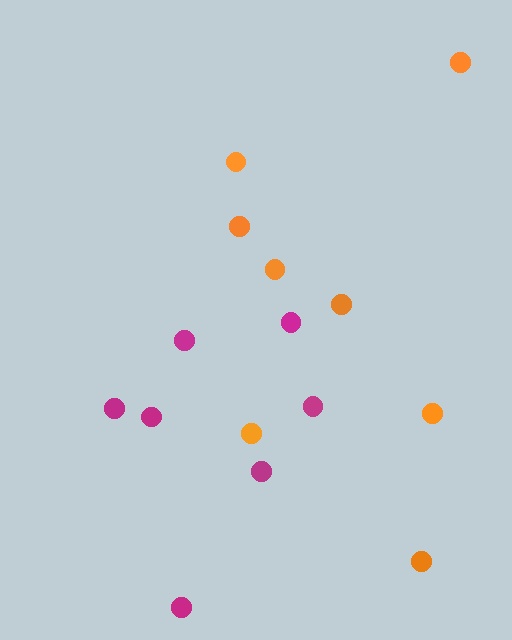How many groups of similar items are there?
There are 2 groups: one group of orange circles (8) and one group of magenta circles (7).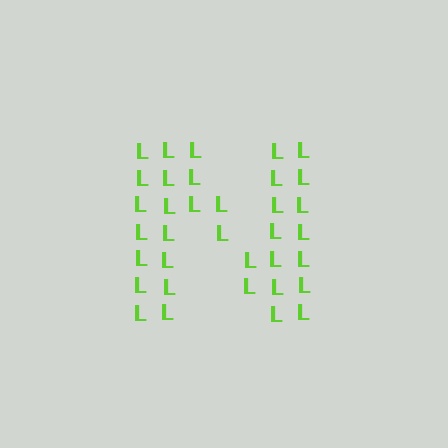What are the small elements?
The small elements are letter L's.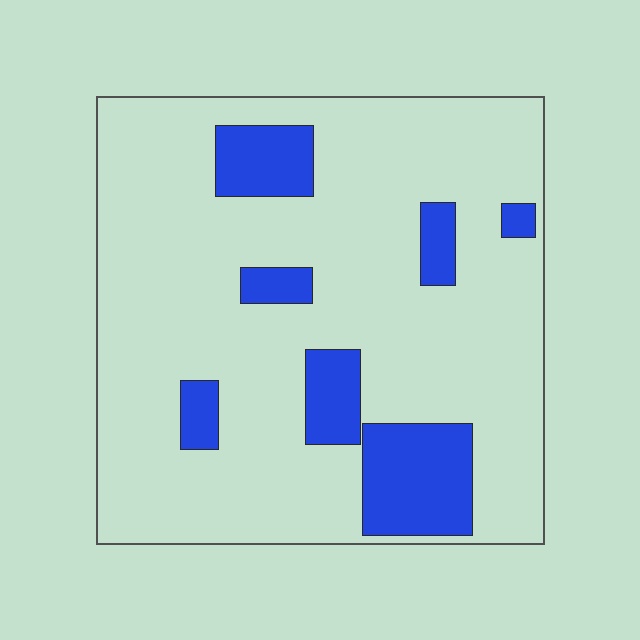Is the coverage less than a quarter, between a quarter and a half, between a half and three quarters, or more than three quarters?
Less than a quarter.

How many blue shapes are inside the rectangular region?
7.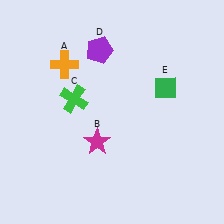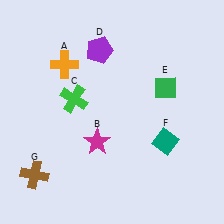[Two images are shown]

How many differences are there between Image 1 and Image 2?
There are 2 differences between the two images.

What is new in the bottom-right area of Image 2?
A teal diamond (F) was added in the bottom-right area of Image 2.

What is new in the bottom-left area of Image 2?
A brown cross (G) was added in the bottom-left area of Image 2.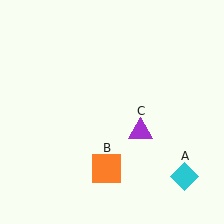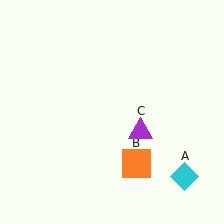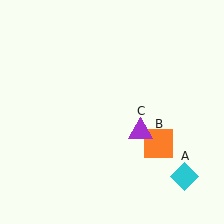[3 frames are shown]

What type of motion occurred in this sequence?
The orange square (object B) rotated counterclockwise around the center of the scene.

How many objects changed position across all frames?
1 object changed position: orange square (object B).